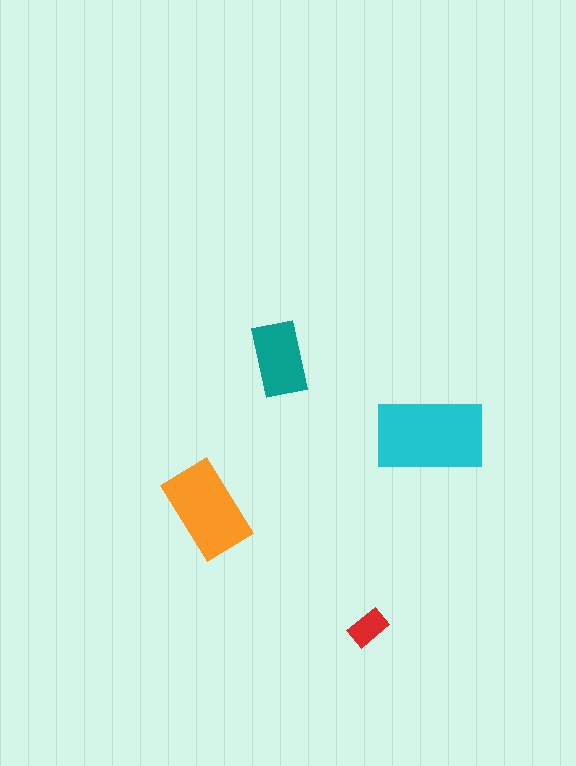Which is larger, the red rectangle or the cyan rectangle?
The cyan one.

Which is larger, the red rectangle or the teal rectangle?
The teal one.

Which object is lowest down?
The red rectangle is bottommost.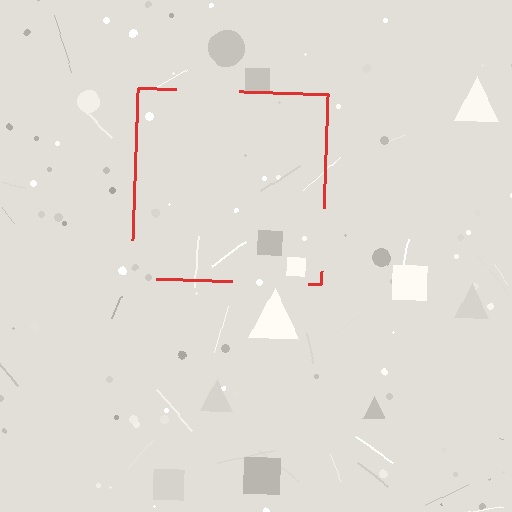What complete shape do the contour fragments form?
The contour fragments form a square.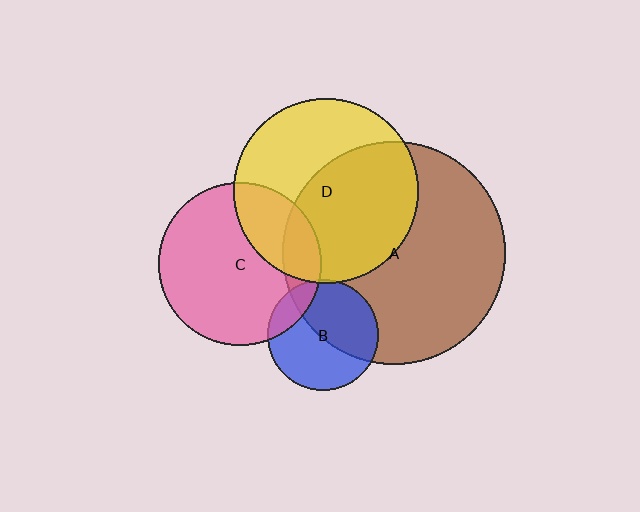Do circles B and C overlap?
Yes.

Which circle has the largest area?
Circle A (brown).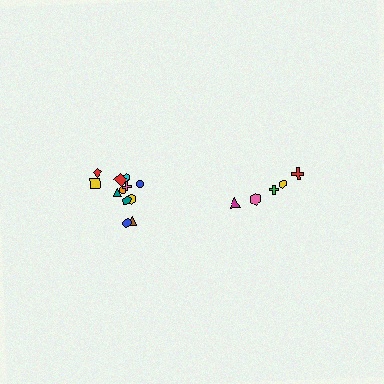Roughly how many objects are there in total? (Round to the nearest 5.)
Roughly 15 objects in total.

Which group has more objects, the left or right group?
The left group.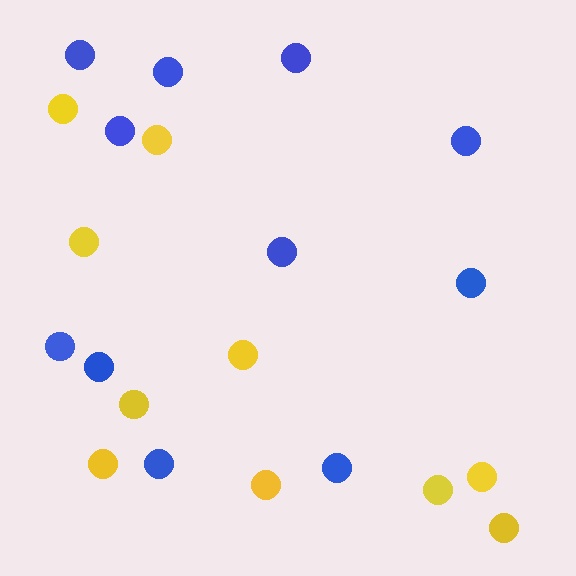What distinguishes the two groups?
There are 2 groups: one group of yellow circles (10) and one group of blue circles (11).